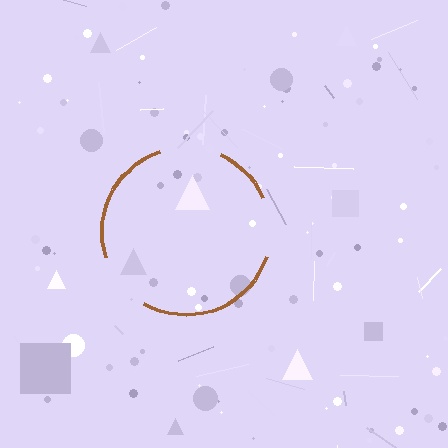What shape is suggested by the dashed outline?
The dashed outline suggests a circle.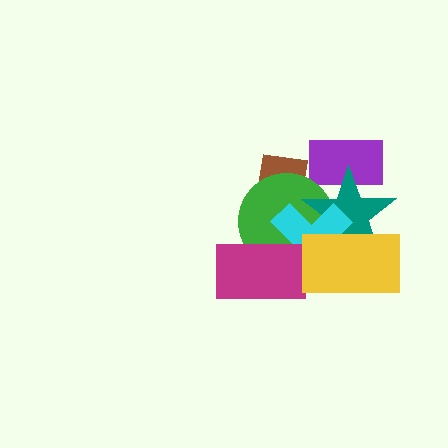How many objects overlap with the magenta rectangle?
2 objects overlap with the magenta rectangle.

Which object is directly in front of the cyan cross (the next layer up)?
The magenta rectangle is directly in front of the cyan cross.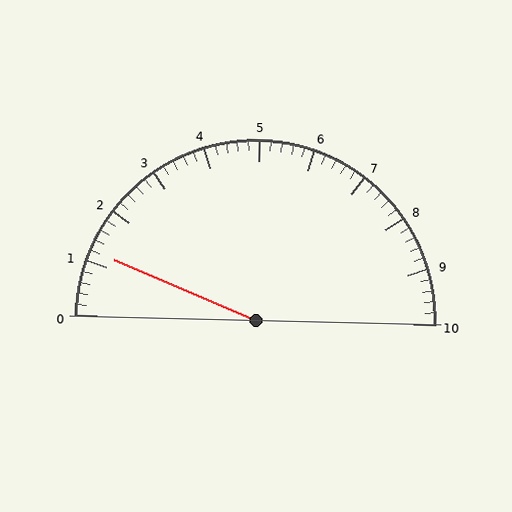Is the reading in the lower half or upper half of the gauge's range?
The reading is in the lower half of the range (0 to 10).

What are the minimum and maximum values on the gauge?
The gauge ranges from 0 to 10.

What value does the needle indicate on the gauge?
The needle indicates approximately 1.2.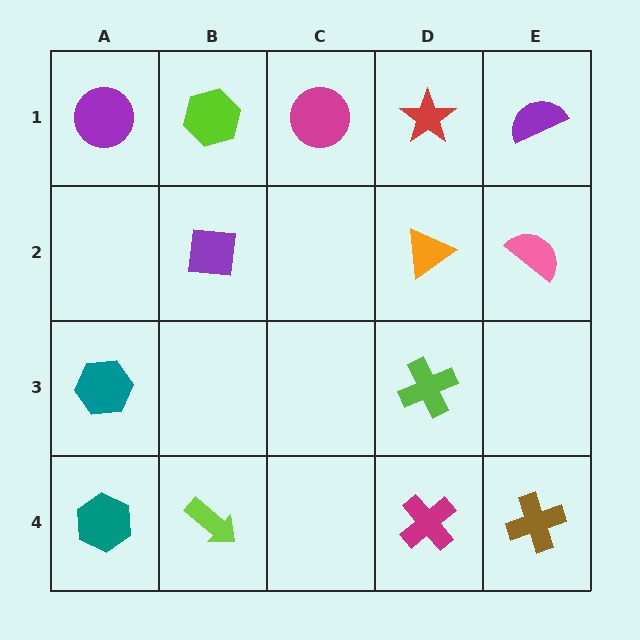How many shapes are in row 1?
5 shapes.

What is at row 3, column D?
A lime cross.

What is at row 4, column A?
A teal hexagon.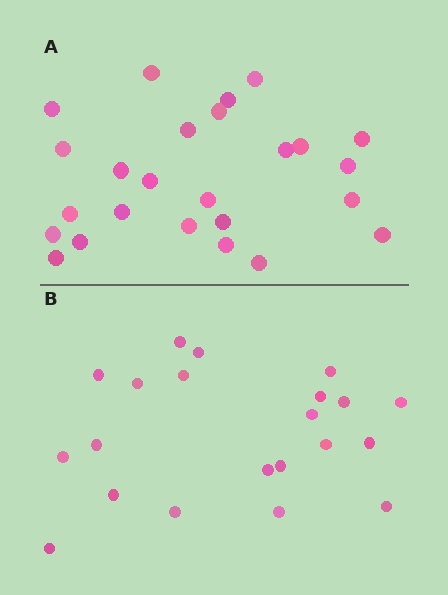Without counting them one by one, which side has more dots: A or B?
Region A (the top region) has more dots.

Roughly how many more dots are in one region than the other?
Region A has about 4 more dots than region B.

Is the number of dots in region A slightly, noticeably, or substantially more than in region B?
Region A has only slightly more — the two regions are fairly close. The ratio is roughly 1.2 to 1.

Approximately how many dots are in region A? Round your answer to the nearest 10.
About 20 dots. (The exact count is 25, which rounds to 20.)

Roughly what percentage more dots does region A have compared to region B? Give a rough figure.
About 20% more.